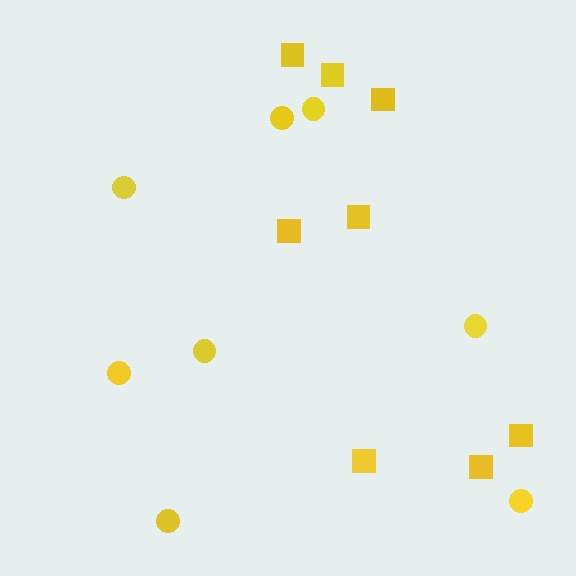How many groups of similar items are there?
There are 2 groups: one group of squares (8) and one group of circles (8).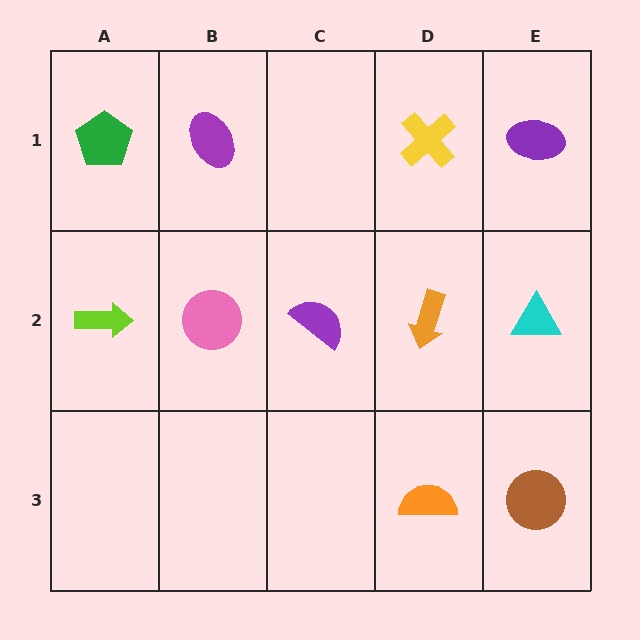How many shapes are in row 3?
2 shapes.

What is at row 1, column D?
A yellow cross.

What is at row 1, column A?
A green pentagon.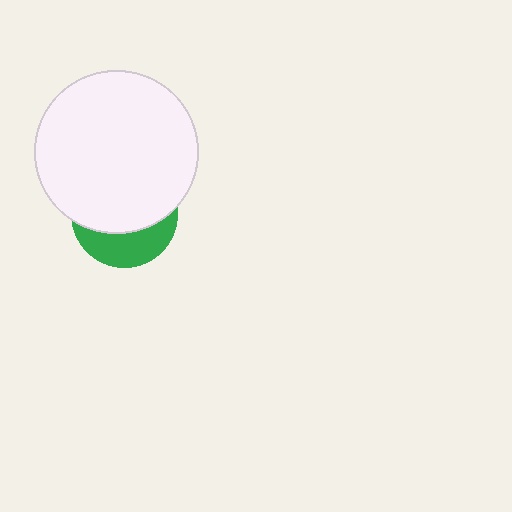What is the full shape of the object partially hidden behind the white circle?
The partially hidden object is a green circle.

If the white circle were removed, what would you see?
You would see the complete green circle.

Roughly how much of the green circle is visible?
A small part of it is visible (roughly 34%).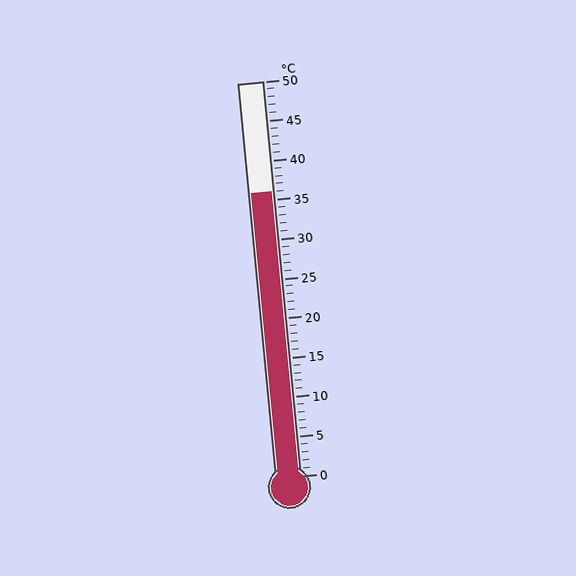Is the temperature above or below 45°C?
The temperature is below 45°C.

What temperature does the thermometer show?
The thermometer shows approximately 36°C.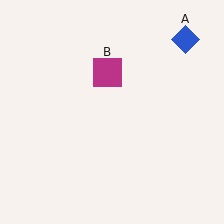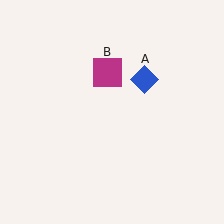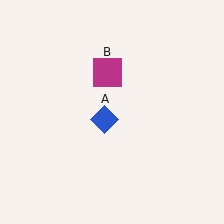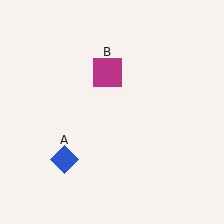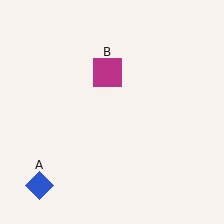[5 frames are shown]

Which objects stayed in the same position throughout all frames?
Magenta square (object B) remained stationary.